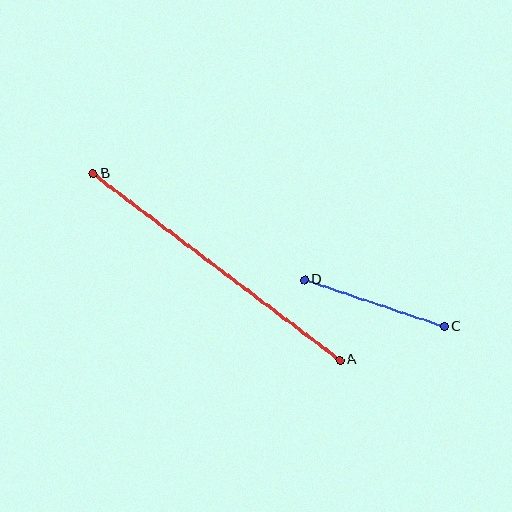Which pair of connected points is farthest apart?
Points A and B are farthest apart.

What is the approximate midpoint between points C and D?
The midpoint is at approximately (374, 303) pixels.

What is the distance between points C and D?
The distance is approximately 148 pixels.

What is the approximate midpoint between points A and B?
The midpoint is at approximately (216, 267) pixels.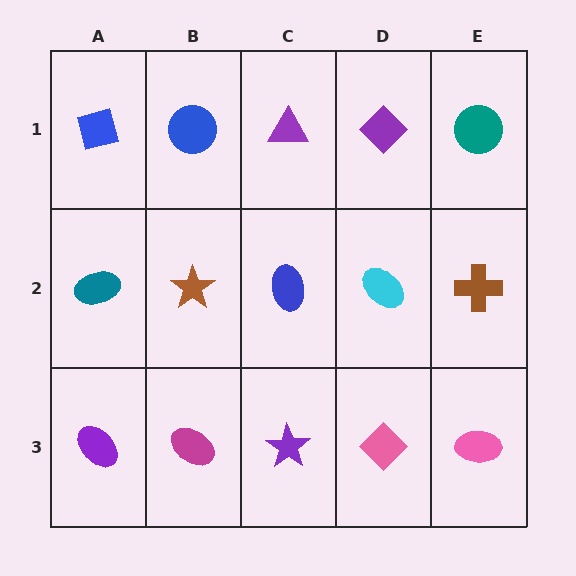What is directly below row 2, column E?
A pink ellipse.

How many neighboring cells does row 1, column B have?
3.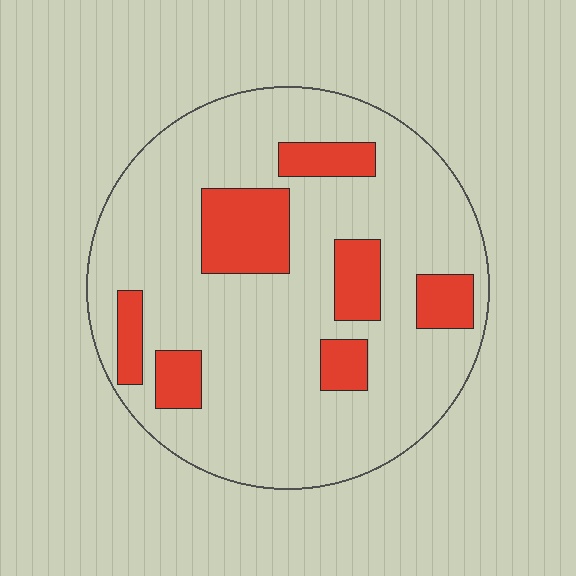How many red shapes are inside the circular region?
7.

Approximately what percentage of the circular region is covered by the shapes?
Approximately 20%.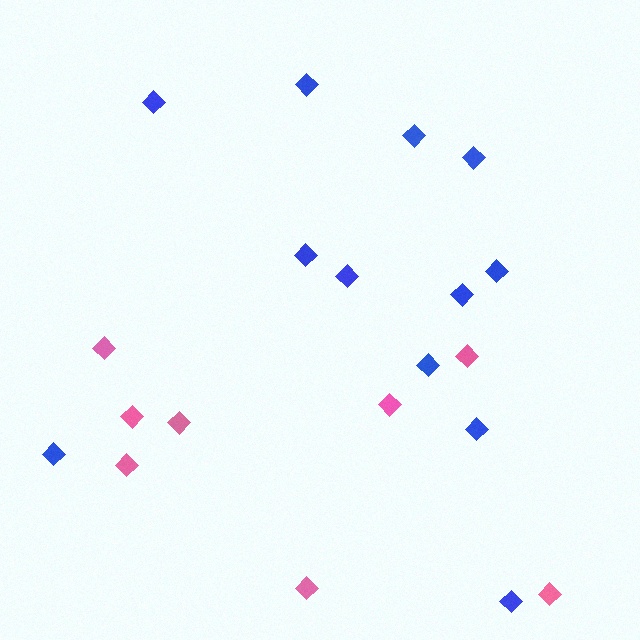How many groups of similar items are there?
There are 2 groups: one group of pink diamonds (8) and one group of blue diamonds (12).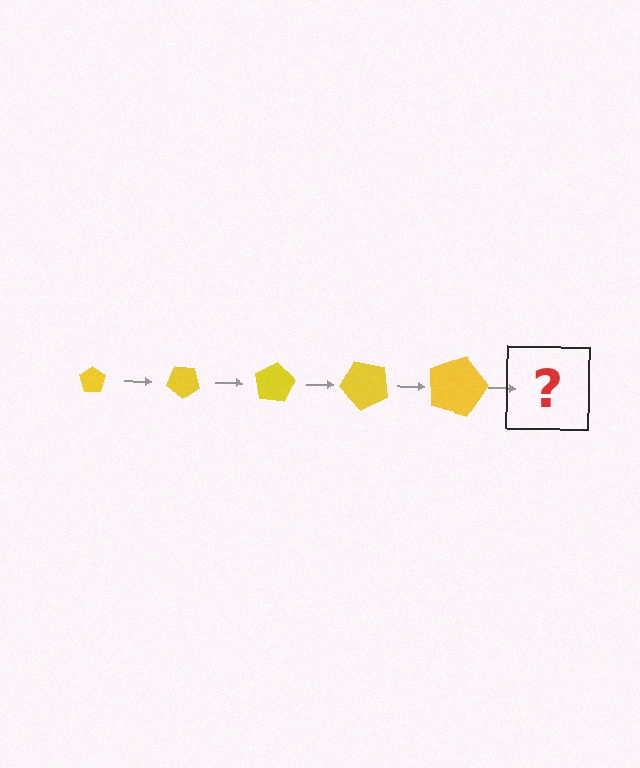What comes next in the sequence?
The next element should be a pentagon, larger than the previous one and rotated 200 degrees from the start.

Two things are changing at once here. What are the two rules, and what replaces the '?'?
The two rules are that the pentagon grows larger each step and it rotates 40 degrees each step. The '?' should be a pentagon, larger than the previous one and rotated 200 degrees from the start.